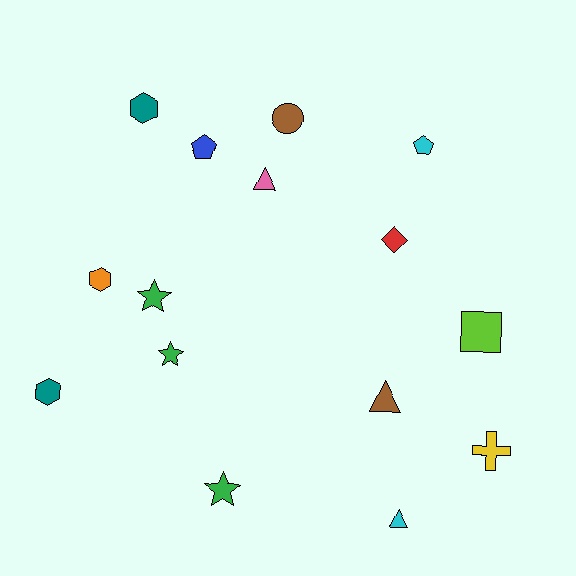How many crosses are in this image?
There is 1 cross.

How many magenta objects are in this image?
There are no magenta objects.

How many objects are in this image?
There are 15 objects.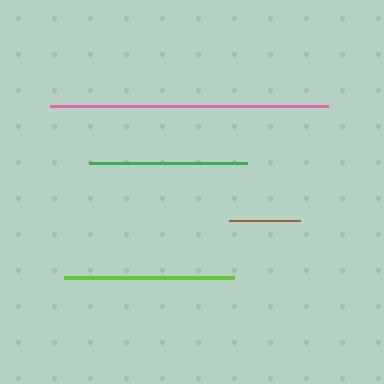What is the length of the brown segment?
The brown segment is approximately 70 pixels long.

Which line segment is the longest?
The pink line is the longest at approximately 278 pixels.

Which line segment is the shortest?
The brown line is the shortest at approximately 70 pixels.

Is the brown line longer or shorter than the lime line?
The lime line is longer than the brown line.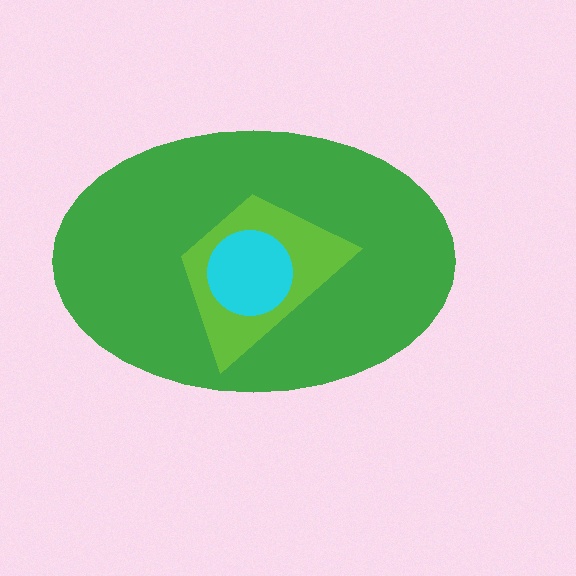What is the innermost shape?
The cyan circle.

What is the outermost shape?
The green ellipse.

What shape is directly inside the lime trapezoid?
The cyan circle.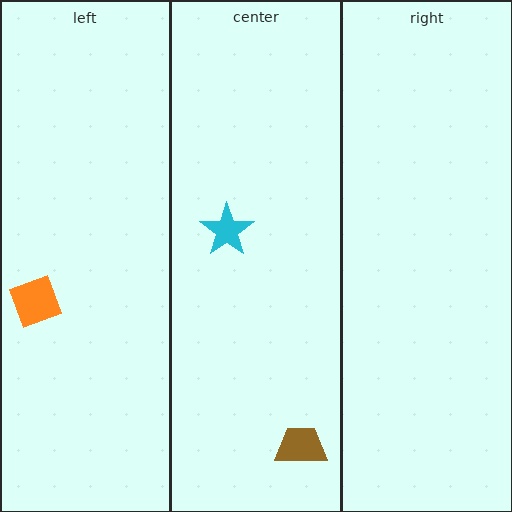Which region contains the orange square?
The left region.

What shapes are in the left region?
The orange square.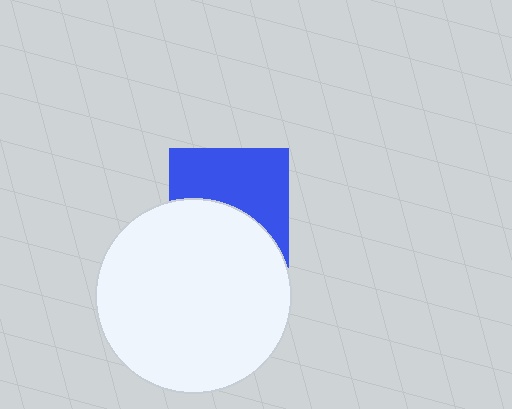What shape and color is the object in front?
The object in front is a white circle.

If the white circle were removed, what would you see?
You would see the complete blue square.